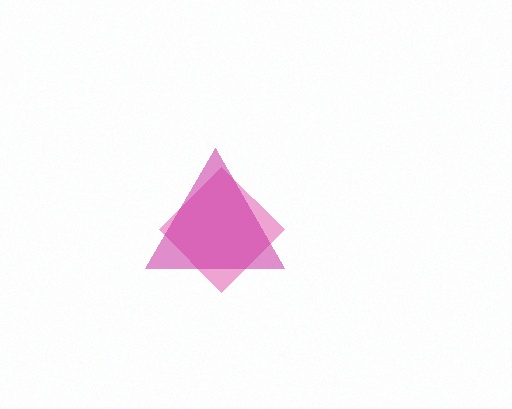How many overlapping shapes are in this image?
There are 2 overlapping shapes in the image.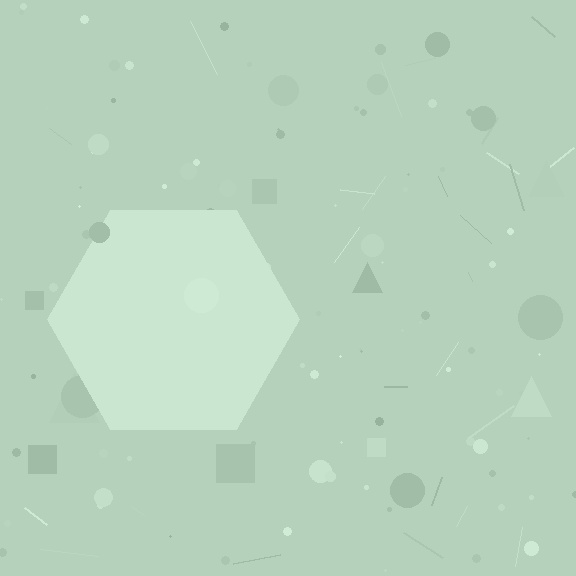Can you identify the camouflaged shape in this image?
The camouflaged shape is a hexagon.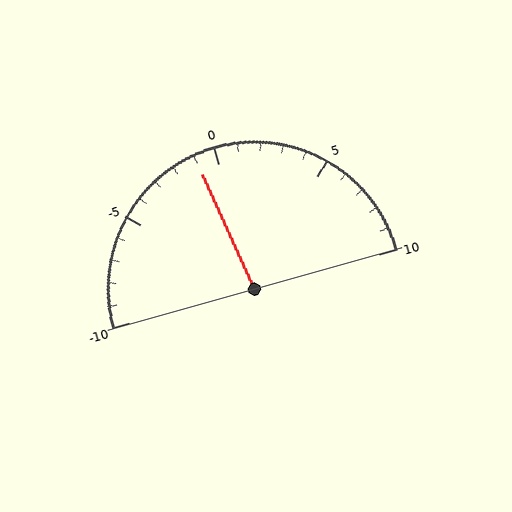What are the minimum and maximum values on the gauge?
The gauge ranges from -10 to 10.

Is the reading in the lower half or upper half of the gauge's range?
The reading is in the lower half of the range (-10 to 10).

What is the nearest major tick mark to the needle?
The nearest major tick mark is 0.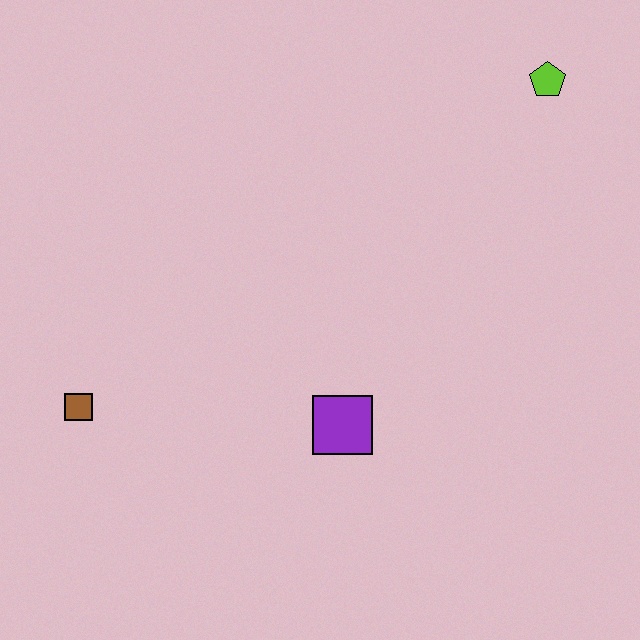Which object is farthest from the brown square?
The lime pentagon is farthest from the brown square.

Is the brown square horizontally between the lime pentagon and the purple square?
No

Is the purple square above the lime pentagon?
No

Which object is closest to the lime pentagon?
The purple square is closest to the lime pentagon.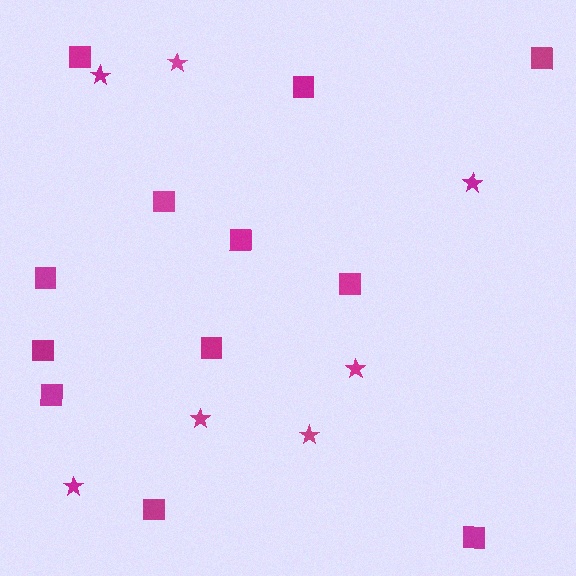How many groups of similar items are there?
There are 2 groups: one group of stars (7) and one group of squares (12).